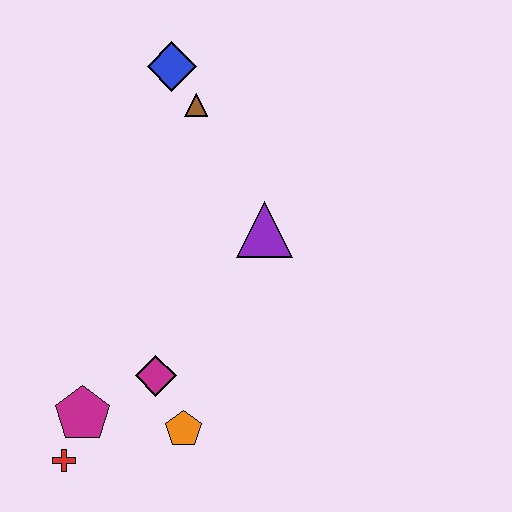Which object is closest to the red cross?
The magenta pentagon is closest to the red cross.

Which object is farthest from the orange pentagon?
The blue diamond is farthest from the orange pentagon.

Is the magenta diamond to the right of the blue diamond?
No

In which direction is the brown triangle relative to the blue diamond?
The brown triangle is below the blue diamond.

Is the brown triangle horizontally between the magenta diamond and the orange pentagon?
No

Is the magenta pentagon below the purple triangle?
Yes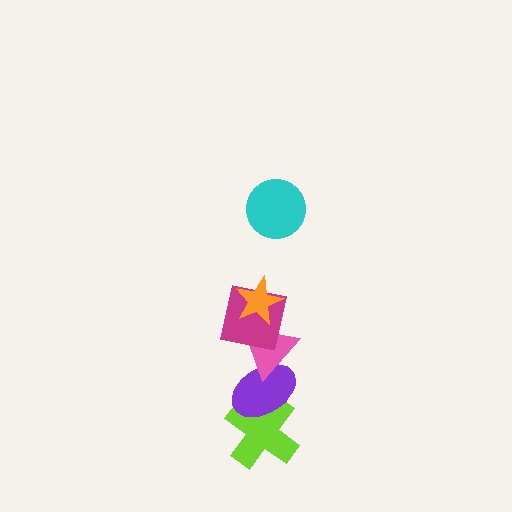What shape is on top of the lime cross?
The purple ellipse is on top of the lime cross.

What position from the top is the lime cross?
The lime cross is 6th from the top.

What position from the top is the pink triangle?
The pink triangle is 4th from the top.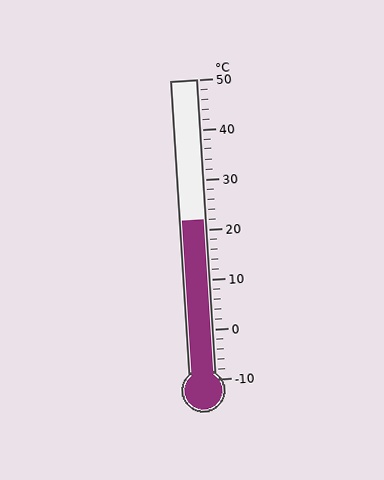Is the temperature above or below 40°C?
The temperature is below 40°C.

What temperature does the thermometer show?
The thermometer shows approximately 22°C.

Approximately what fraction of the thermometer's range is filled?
The thermometer is filled to approximately 55% of its range.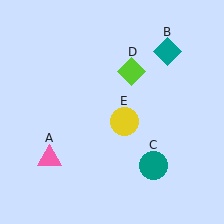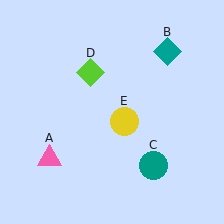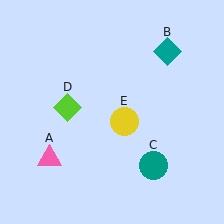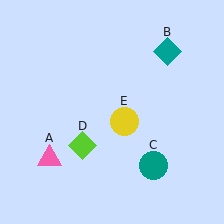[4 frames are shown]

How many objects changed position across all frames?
1 object changed position: lime diamond (object D).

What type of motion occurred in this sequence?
The lime diamond (object D) rotated counterclockwise around the center of the scene.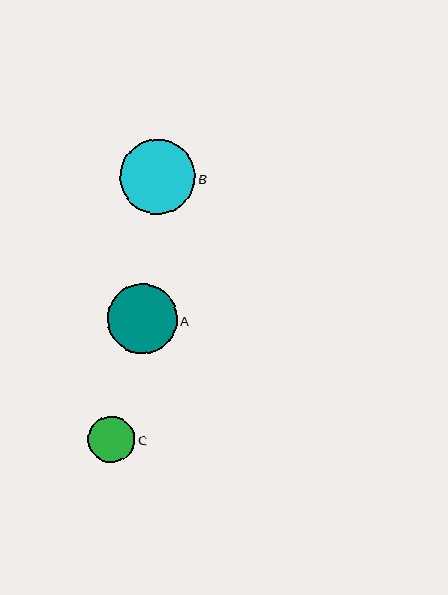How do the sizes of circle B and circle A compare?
Circle B and circle A are approximately the same size.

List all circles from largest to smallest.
From largest to smallest: B, A, C.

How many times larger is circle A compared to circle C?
Circle A is approximately 1.5 times the size of circle C.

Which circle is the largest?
Circle B is the largest with a size of approximately 75 pixels.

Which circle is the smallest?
Circle C is the smallest with a size of approximately 47 pixels.